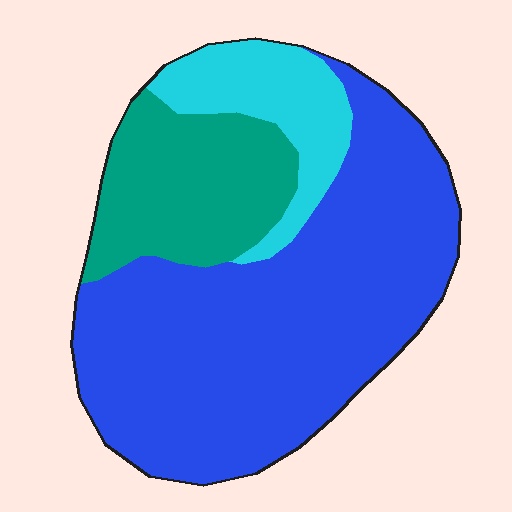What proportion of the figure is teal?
Teal takes up between a sixth and a third of the figure.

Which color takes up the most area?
Blue, at roughly 65%.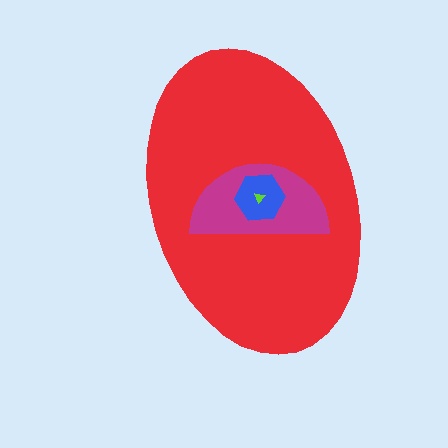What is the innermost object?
The lime triangle.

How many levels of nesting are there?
4.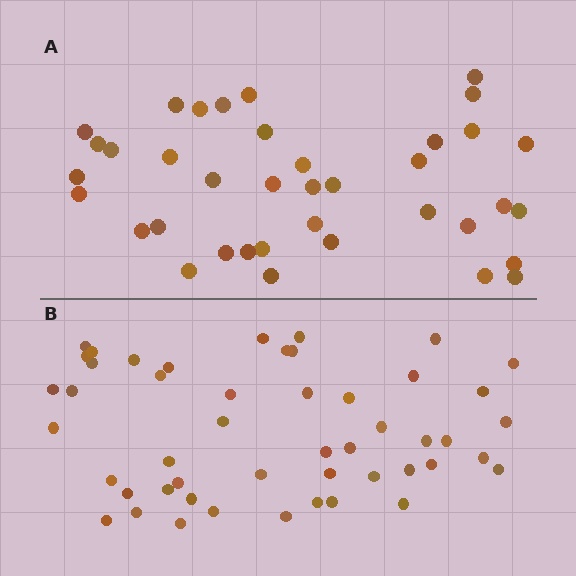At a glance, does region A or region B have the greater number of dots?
Region B (the bottom region) has more dots.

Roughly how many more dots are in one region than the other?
Region B has roughly 12 or so more dots than region A.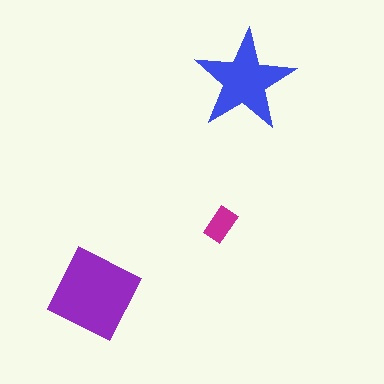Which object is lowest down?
The purple square is bottommost.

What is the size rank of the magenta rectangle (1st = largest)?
3rd.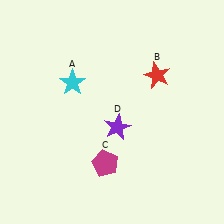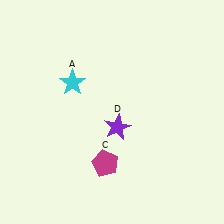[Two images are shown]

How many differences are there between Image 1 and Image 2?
There is 1 difference between the two images.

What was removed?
The red star (B) was removed in Image 2.